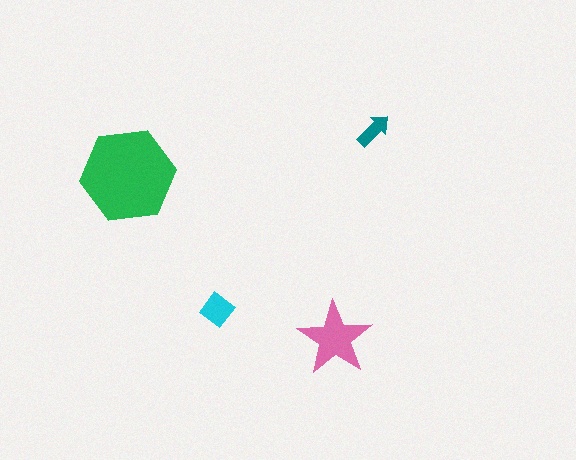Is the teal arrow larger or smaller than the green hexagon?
Smaller.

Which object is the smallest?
The teal arrow.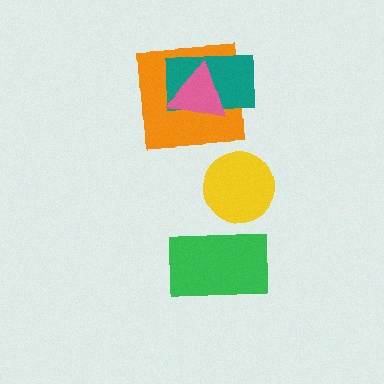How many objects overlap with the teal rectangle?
2 objects overlap with the teal rectangle.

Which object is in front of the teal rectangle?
The pink triangle is in front of the teal rectangle.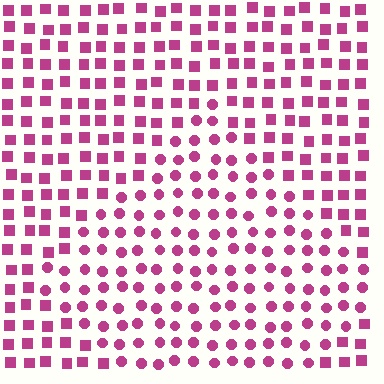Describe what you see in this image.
The image is filled with small magenta elements arranged in a uniform grid. A diamond-shaped region contains circles, while the surrounding area contains squares. The boundary is defined purely by the change in element shape.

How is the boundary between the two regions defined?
The boundary is defined by a change in element shape: circles inside vs. squares outside. All elements share the same color and spacing.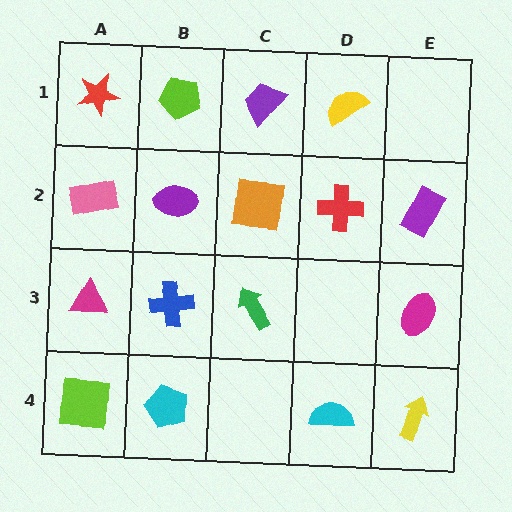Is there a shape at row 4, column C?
No, that cell is empty.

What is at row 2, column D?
A red cross.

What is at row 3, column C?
A green arrow.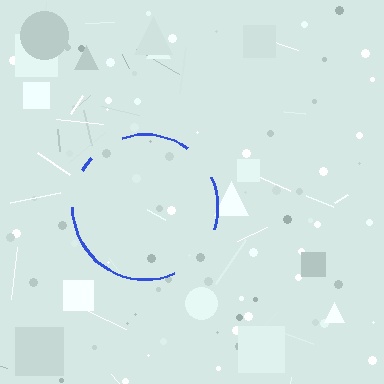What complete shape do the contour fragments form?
The contour fragments form a circle.